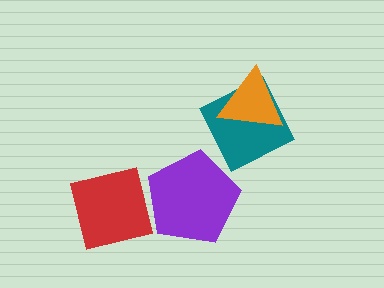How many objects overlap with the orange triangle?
1 object overlaps with the orange triangle.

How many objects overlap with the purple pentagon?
0 objects overlap with the purple pentagon.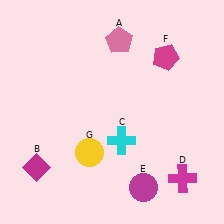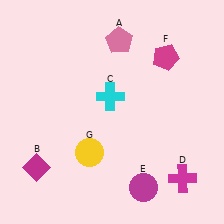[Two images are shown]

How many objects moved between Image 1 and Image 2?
1 object moved between the two images.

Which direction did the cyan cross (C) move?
The cyan cross (C) moved up.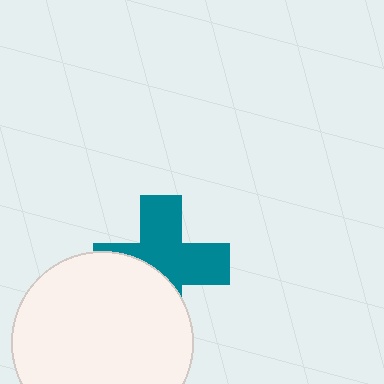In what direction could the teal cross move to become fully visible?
The teal cross could move up. That would shift it out from behind the white circle entirely.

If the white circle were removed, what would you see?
You would see the complete teal cross.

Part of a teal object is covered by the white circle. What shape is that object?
It is a cross.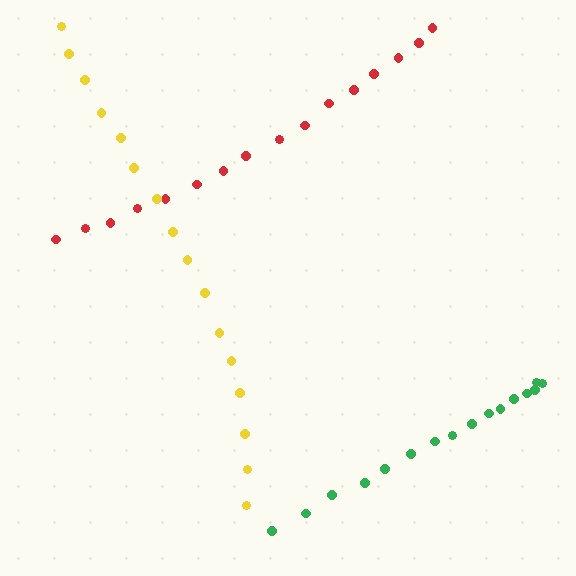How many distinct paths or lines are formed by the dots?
There are 3 distinct paths.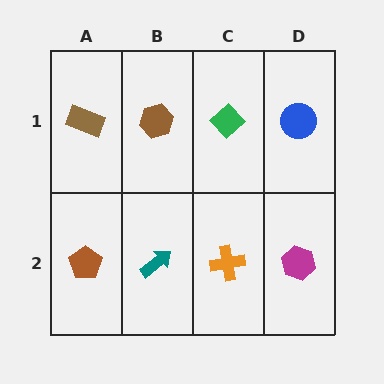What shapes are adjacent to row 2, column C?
A green diamond (row 1, column C), a teal arrow (row 2, column B), a magenta hexagon (row 2, column D).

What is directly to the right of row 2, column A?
A teal arrow.